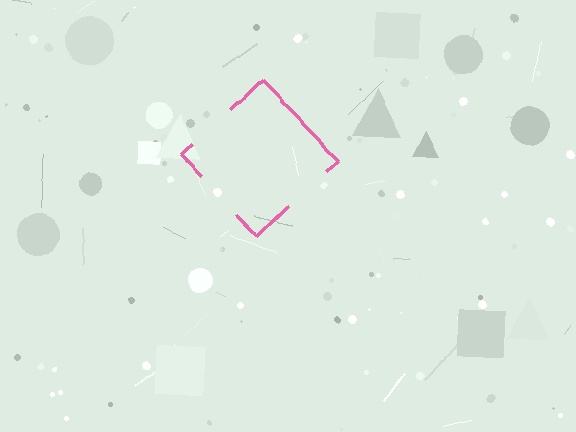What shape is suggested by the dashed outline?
The dashed outline suggests a diamond.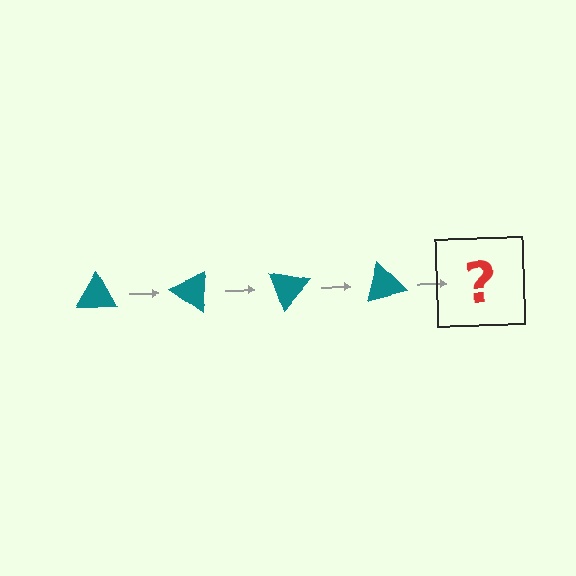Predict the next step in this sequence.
The next step is a teal triangle rotated 140 degrees.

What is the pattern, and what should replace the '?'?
The pattern is that the triangle rotates 35 degrees each step. The '?' should be a teal triangle rotated 140 degrees.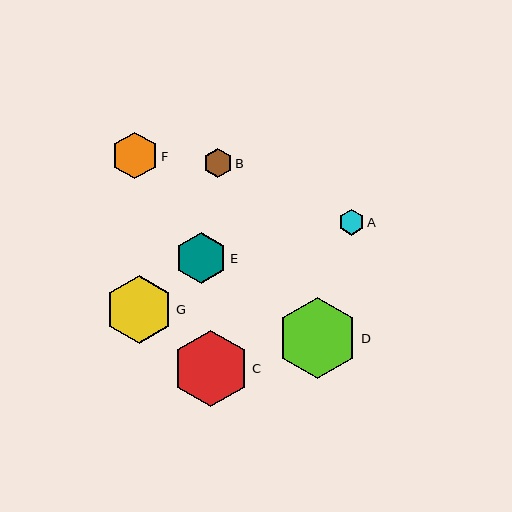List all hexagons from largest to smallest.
From largest to smallest: D, C, G, E, F, B, A.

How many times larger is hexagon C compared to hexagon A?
Hexagon C is approximately 3.0 times the size of hexagon A.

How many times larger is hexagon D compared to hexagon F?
Hexagon D is approximately 1.8 times the size of hexagon F.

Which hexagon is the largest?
Hexagon D is the largest with a size of approximately 81 pixels.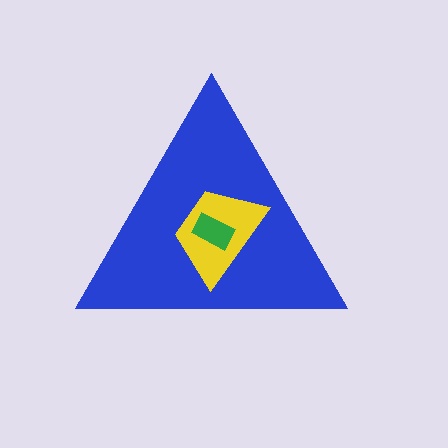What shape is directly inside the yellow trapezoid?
The green rectangle.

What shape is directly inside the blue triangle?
The yellow trapezoid.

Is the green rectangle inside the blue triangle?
Yes.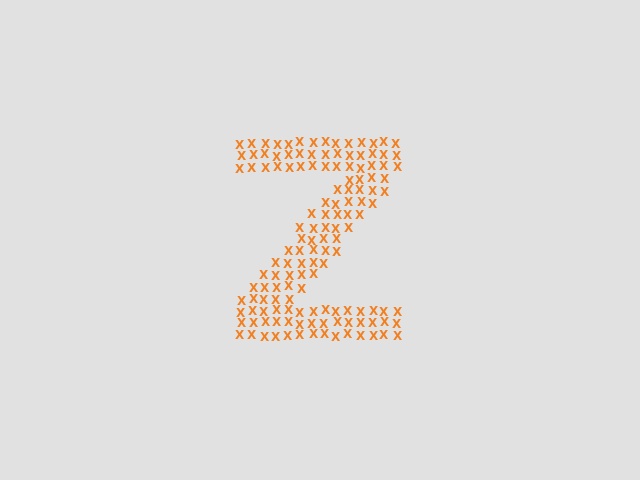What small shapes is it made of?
It is made of small letter X's.